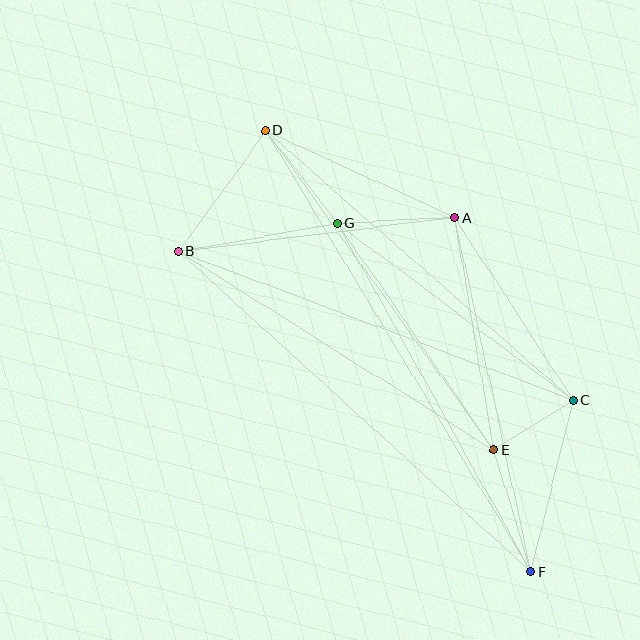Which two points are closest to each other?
Points C and E are closest to each other.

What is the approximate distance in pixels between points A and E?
The distance between A and E is approximately 236 pixels.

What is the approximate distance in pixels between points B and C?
The distance between B and C is approximately 422 pixels.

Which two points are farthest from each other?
Points D and F are farthest from each other.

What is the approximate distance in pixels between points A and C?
The distance between A and C is approximately 217 pixels.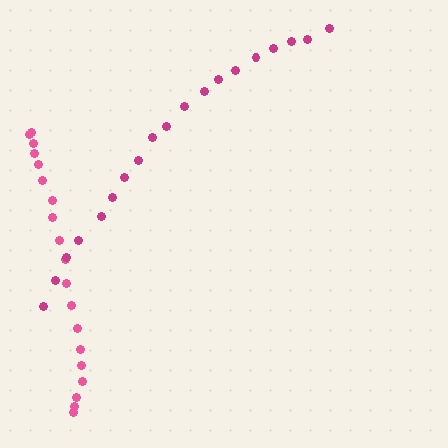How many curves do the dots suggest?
There are 2 distinct paths.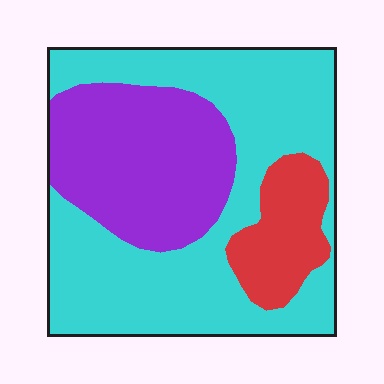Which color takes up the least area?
Red, at roughly 15%.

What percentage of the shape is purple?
Purple takes up between a quarter and a half of the shape.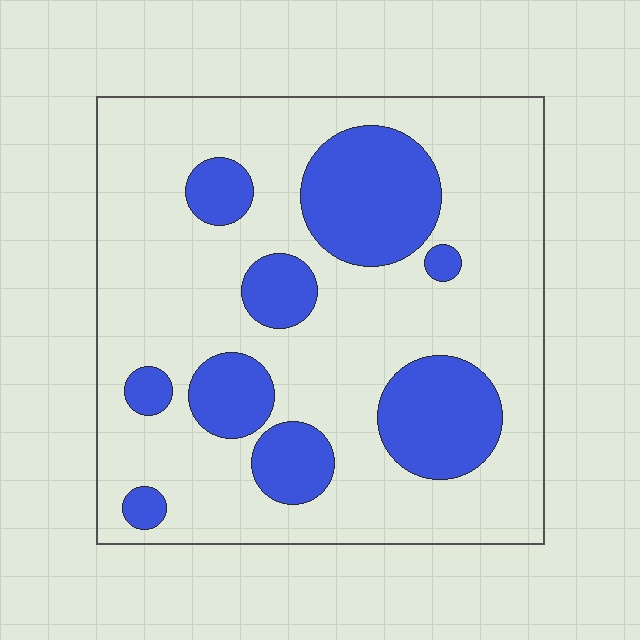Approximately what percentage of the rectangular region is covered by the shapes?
Approximately 25%.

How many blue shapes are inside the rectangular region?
9.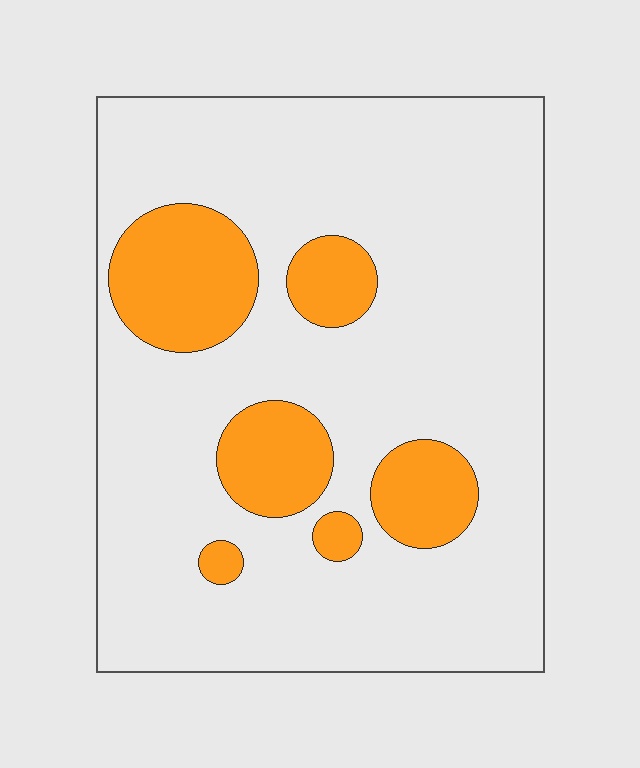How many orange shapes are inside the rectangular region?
6.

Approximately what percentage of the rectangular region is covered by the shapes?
Approximately 20%.